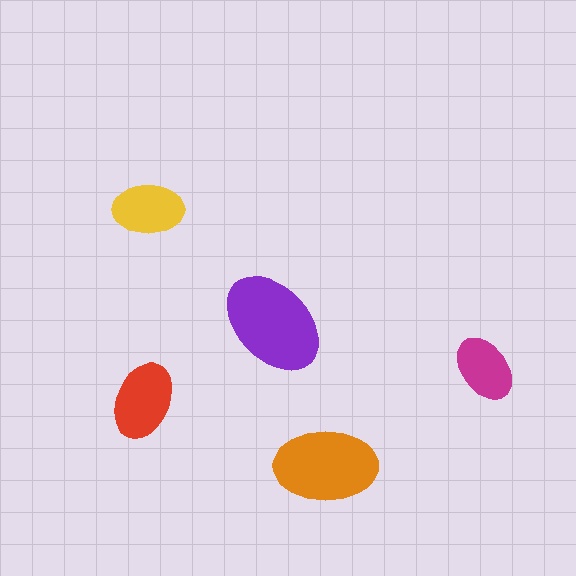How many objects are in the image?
There are 5 objects in the image.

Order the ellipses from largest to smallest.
the purple one, the orange one, the red one, the yellow one, the magenta one.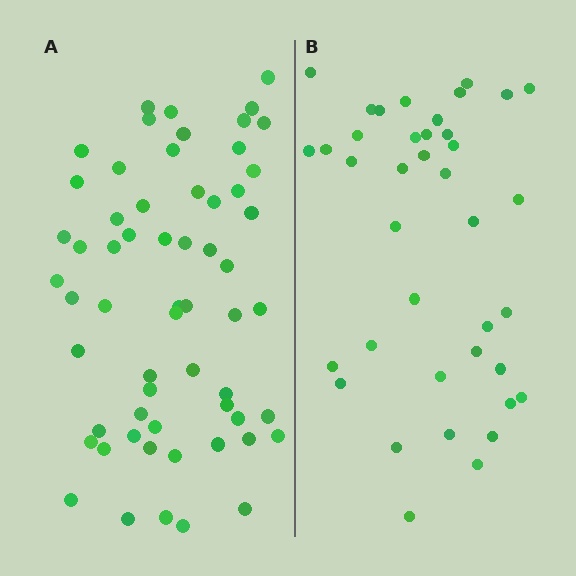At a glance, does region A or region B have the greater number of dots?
Region A (the left region) has more dots.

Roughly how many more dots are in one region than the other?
Region A has approximately 20 more dots than region B.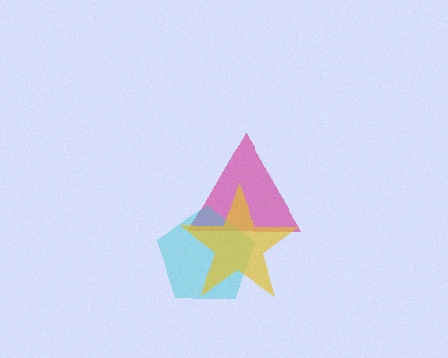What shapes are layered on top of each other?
The layered shapes are: a magenta triangle, a cyan pentagon, a yellow star.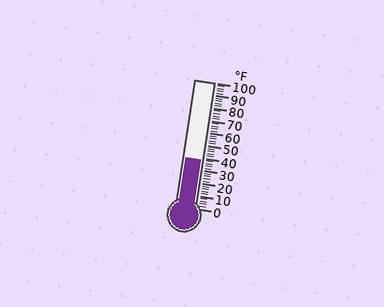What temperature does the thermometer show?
The thermometer shows approximately 38°F.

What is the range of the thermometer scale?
The thermometer scale ranges from 0°F to 100°F.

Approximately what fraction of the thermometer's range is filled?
The thermometer is filled to approximately 40% of its range.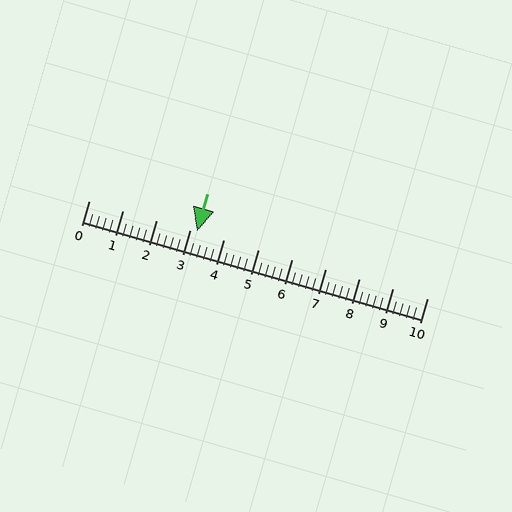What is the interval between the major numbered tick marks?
The major tick marks are spaced 1 units apart.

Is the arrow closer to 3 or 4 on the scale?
The arrow is closer to 3.